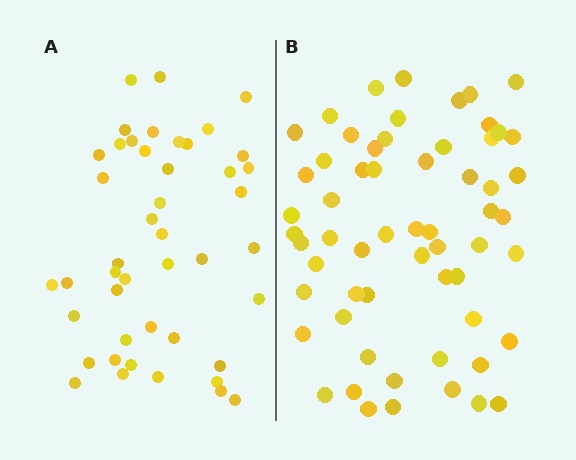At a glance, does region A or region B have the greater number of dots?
Region B (the right region) has more dots.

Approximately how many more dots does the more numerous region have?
Region B has approximately 15 more dots than region A.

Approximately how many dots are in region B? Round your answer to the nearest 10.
About 60 dots.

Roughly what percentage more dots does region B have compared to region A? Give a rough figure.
About 35% more.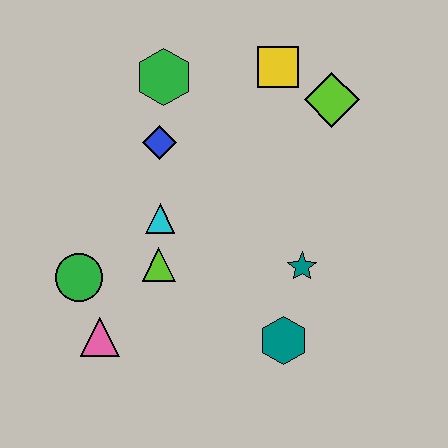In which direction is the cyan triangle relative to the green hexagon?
The cyan triangle is below the green hexagon.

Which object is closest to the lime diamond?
The yellow square is closest to the lime diamond.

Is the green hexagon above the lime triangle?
Yes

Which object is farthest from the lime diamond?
The pink triangle is farthest from the lime diamond.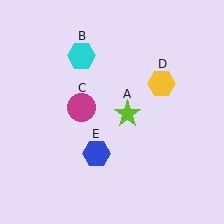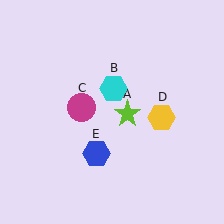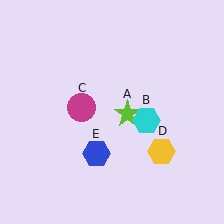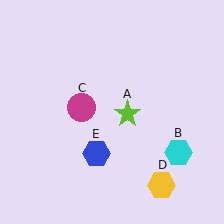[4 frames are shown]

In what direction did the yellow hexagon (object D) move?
The yellow hexagon (object D) moved down.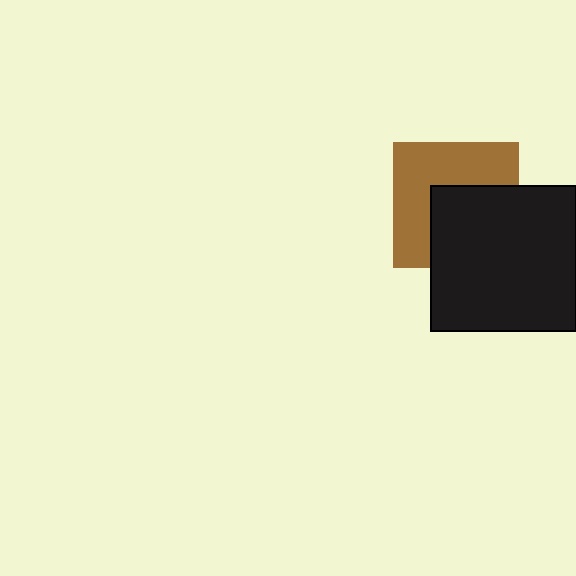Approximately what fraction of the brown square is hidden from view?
Roughly 46% of the brown square is hidden behind the black square.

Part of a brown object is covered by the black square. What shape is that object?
It is a square.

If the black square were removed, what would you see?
You would see the complete brown square.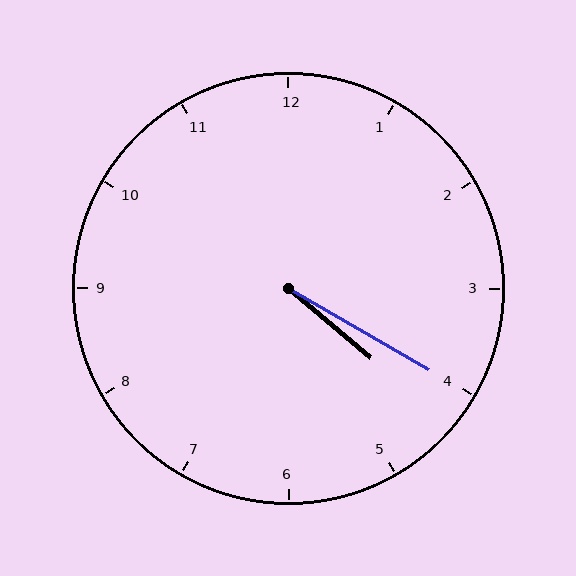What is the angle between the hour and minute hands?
Approximately 10 degrees.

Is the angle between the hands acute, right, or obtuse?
It is acute.